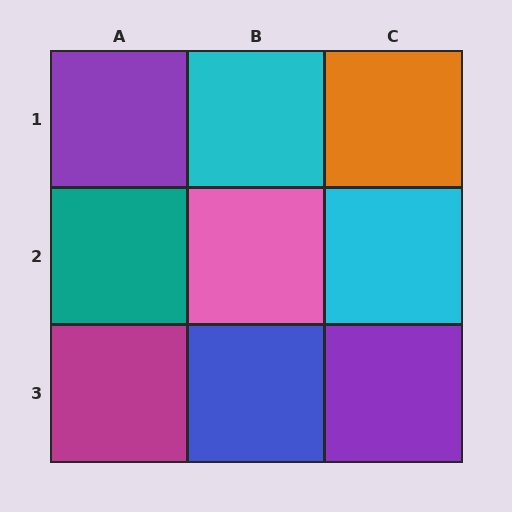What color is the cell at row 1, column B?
Cyan.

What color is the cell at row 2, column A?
Teal.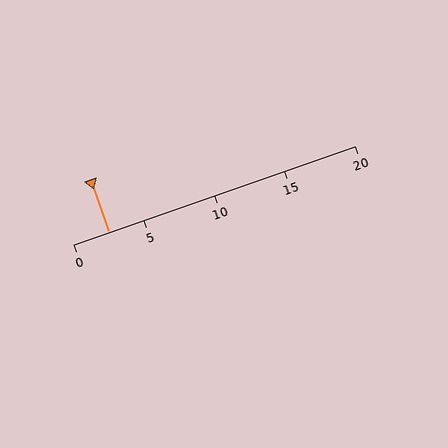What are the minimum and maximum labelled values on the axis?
The axis runs from 0 to 20.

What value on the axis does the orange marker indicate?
The marker indicates approximately 2.5.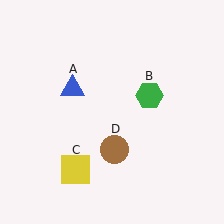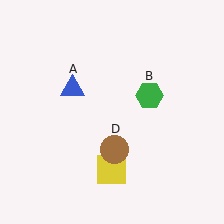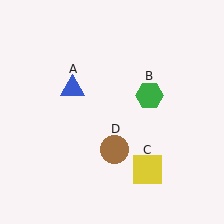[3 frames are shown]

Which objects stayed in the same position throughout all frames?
Blue triangle (object A) and green hexagon (object B) and brown circle (object D) remained stationary.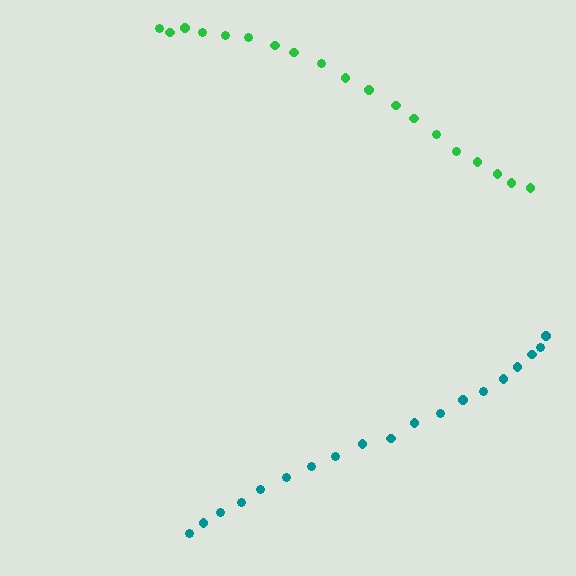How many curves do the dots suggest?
There are 2 distinct paths.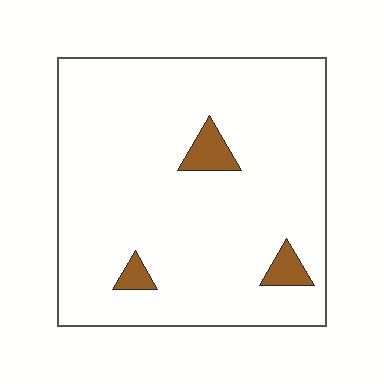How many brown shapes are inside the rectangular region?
3.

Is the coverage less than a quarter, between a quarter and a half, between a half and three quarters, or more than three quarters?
Less than a quarter.